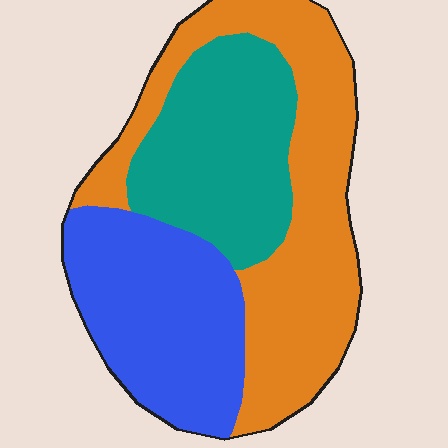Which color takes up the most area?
Orange, at roughly 40%.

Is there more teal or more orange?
Orange.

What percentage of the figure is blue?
Blue covers about 30% of the figure.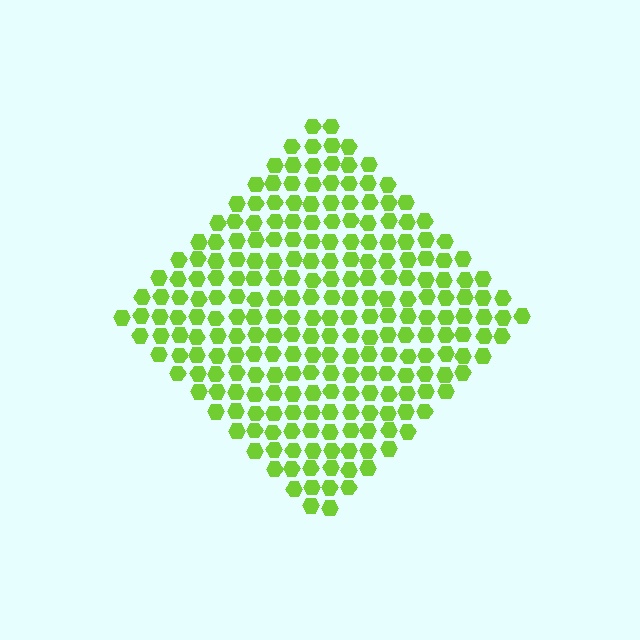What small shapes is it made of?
It is made of small hexagons.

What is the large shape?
The large shape is a diamond.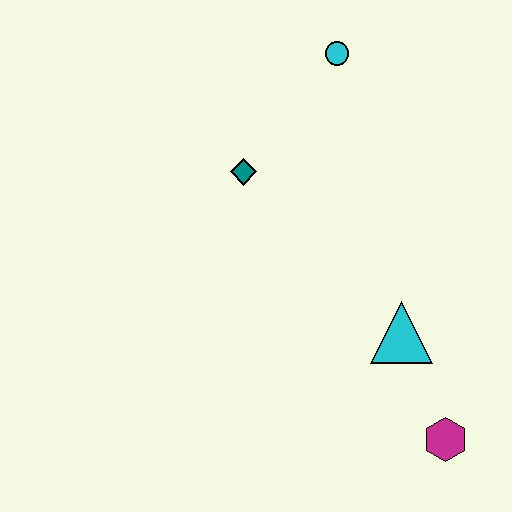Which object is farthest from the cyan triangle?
The cyan circle is farthest from the cyan triangle.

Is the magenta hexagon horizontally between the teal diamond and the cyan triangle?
No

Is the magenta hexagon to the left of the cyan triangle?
No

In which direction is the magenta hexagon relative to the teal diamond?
The magenta hexagon is below the teal diamond.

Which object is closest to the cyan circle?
The teal diamond is closest to the cyan circle.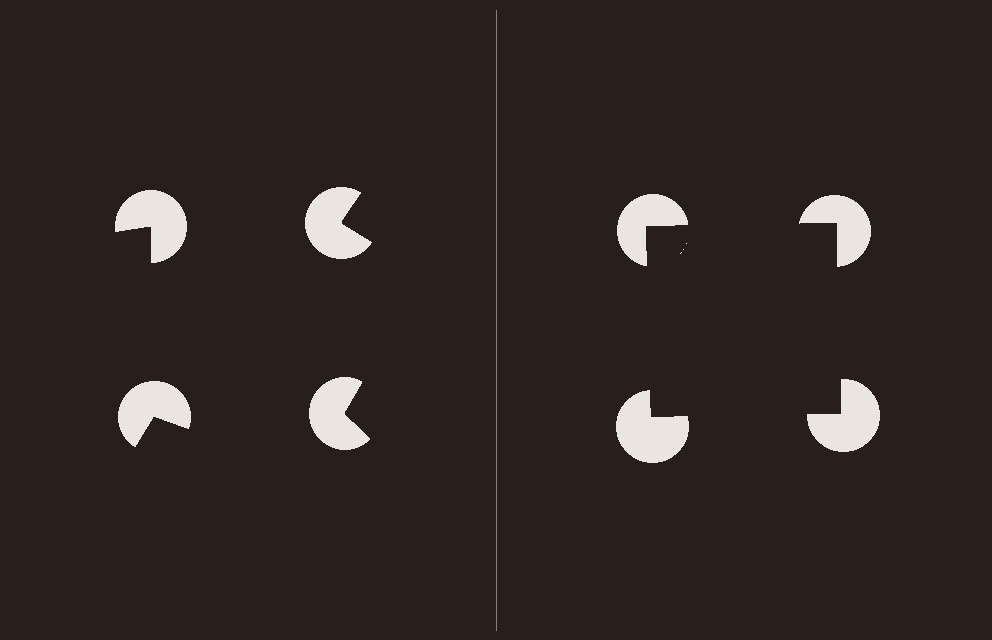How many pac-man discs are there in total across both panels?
8 — 4 on each side.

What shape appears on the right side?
An illusory square.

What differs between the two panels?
The pac-man discs are positioned identically on both sides; only the wedge orientations differ. On the right they align to a square; on the left they are misaligned.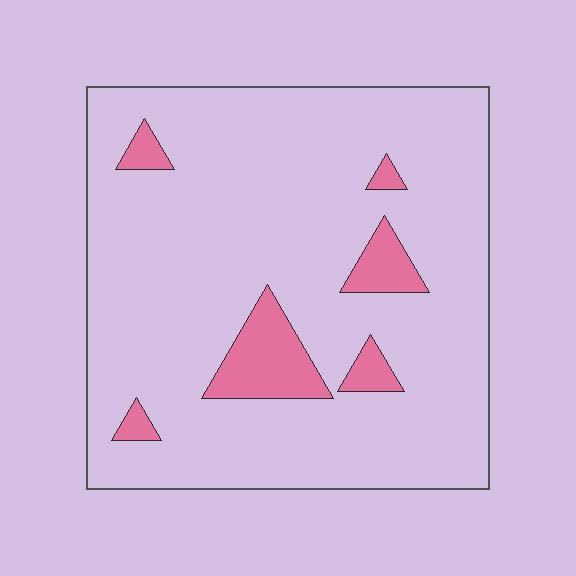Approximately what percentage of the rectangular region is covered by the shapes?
Approximately 10%.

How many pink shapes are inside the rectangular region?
6.